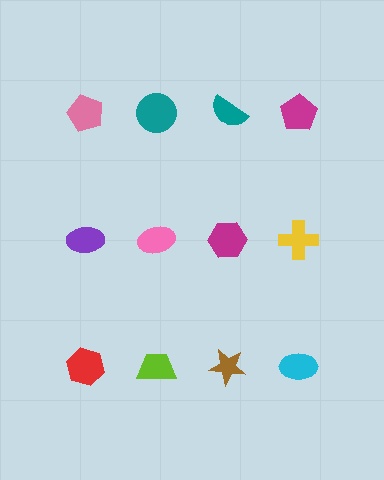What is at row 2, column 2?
A pink ellipse.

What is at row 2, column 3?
A magenta hexagon.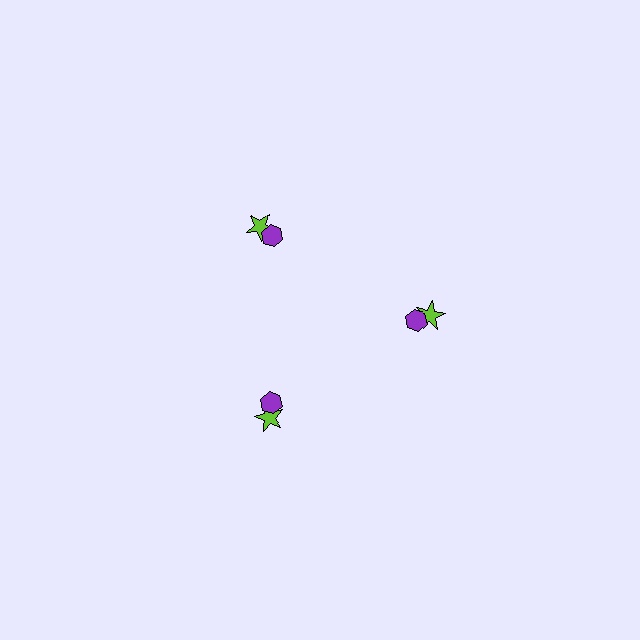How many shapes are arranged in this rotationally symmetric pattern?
There are 6 shapes, arranged in 3 groups of 2.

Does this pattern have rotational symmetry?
Yes, this pattern has 3-fold rotational symmetry. It looks the same after rotating 120 degrees around the center.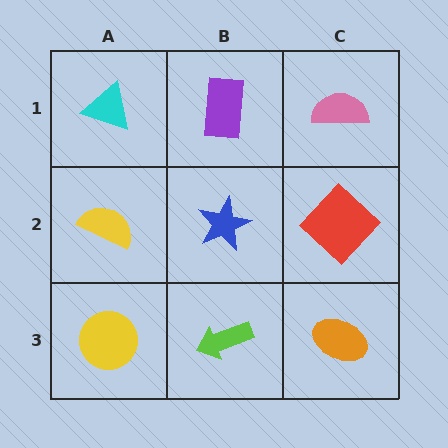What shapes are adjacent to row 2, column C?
A pink semicircle (row 1, column C), an orange ellipse (row 3, column C), a blue star (row 2, column B).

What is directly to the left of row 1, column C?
A purple rectangle.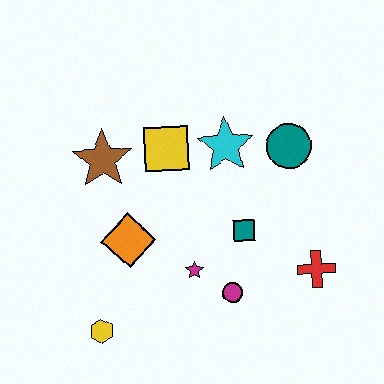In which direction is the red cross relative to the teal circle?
The red cross is below the teal circle.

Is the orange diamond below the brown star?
Yes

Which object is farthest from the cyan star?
The yellow hexagon is farthest from the cyan star.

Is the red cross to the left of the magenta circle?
No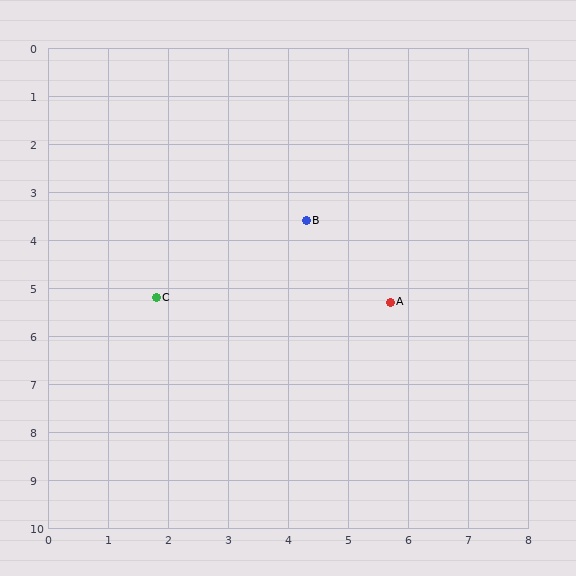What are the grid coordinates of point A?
Point A is at approximately (5.7, 5.3).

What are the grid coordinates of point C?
Point C is at approximately (1.8, 5.2).